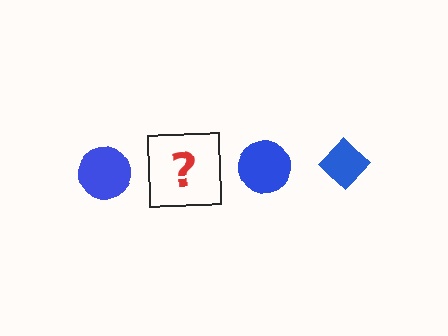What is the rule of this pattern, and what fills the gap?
The rule is that the pattern cycles through circle, diamond shapes in blue. The gap should be filled with a blue diamond.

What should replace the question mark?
The question mark should be replaced with a blue diamond.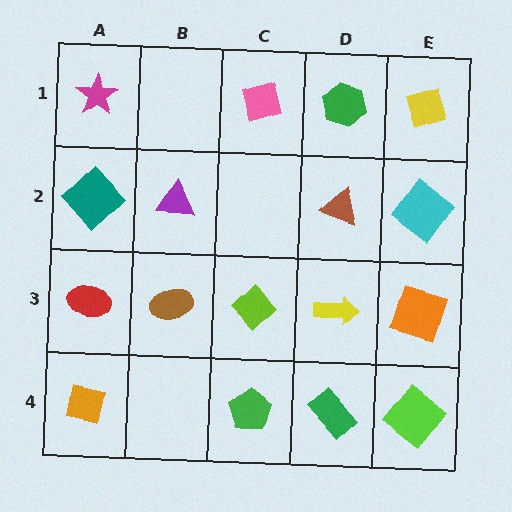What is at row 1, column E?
A yellow diamond.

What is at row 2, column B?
A purple triangle.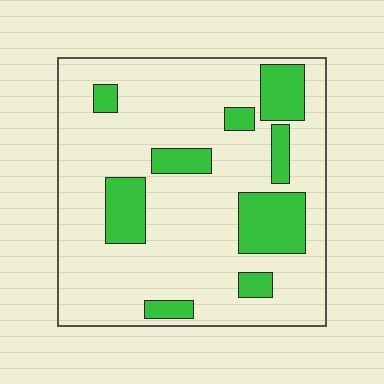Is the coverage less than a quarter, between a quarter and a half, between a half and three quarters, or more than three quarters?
Less than a quarter.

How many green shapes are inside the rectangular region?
9.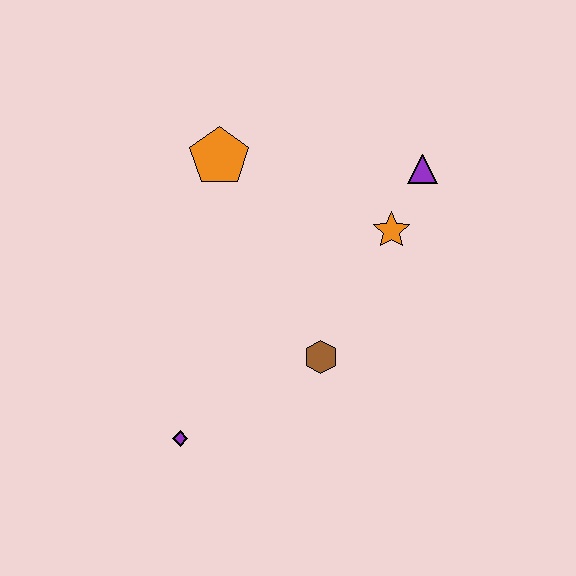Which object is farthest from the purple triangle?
The purple diamond is farthest from the purple triangle.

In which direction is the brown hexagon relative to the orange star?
The brown hexagon is below the orange star.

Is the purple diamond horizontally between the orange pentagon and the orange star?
No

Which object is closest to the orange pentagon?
The orange star is closest to the orange pentagon.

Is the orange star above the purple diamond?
Yes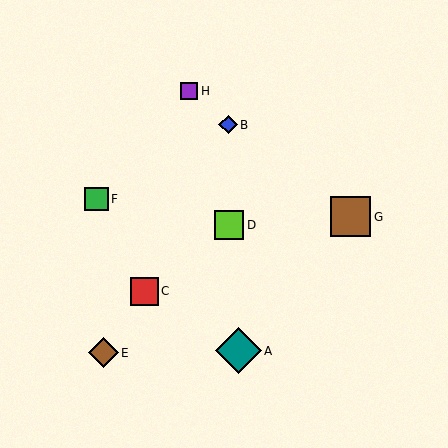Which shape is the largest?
The teal diamond (labeled A) is the largest.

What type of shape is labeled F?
Shape F is a green square.